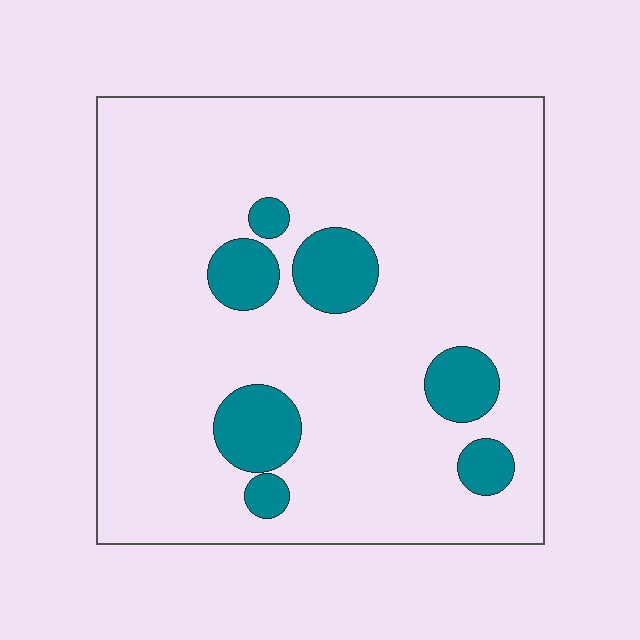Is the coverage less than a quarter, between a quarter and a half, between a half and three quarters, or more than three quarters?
Less than a quarter.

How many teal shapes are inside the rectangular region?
7.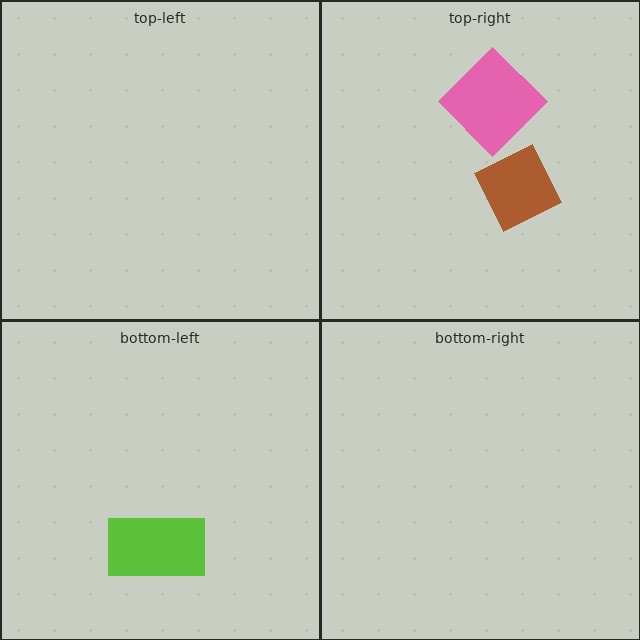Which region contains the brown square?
The top-right region.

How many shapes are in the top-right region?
2.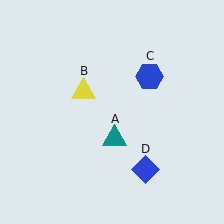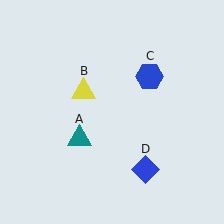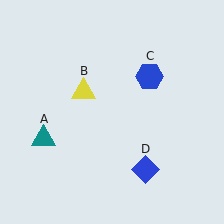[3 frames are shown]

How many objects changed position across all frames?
1 object changed position: teal triangle (object A).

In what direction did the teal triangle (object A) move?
The teal triangle (object A) moved left.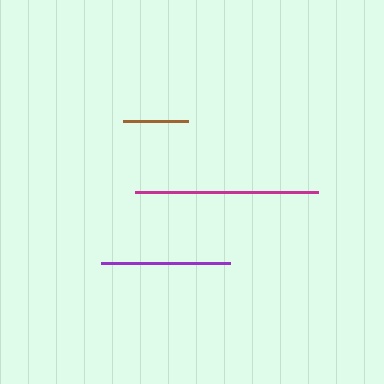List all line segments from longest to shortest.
From longest to shortest: magenta, purple, brown.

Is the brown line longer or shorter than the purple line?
The purple line is longer than the brown line.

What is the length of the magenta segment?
The magenta segment is approximately 183 pixels long.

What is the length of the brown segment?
The brown segment is approximately 66 pixels long.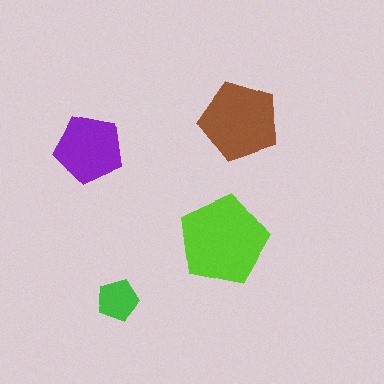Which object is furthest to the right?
The brown pentagon is rightmost.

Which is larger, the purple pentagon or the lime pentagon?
The lime one.